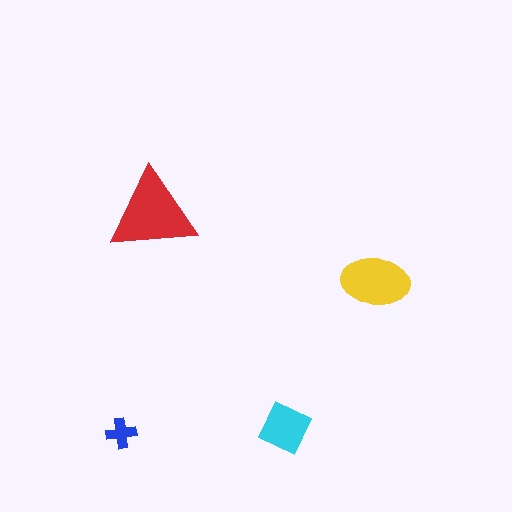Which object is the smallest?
The blue cross.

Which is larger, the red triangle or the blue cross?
The red triangle.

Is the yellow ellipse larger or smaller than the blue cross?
Larger.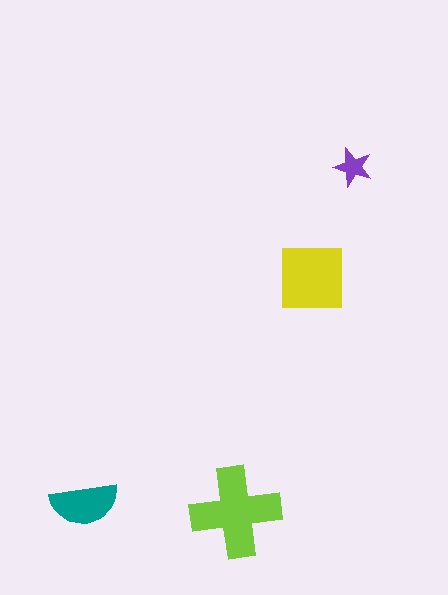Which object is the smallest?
The purple star.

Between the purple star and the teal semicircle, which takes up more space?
The teal semicircle.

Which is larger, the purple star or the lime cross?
The lime cross.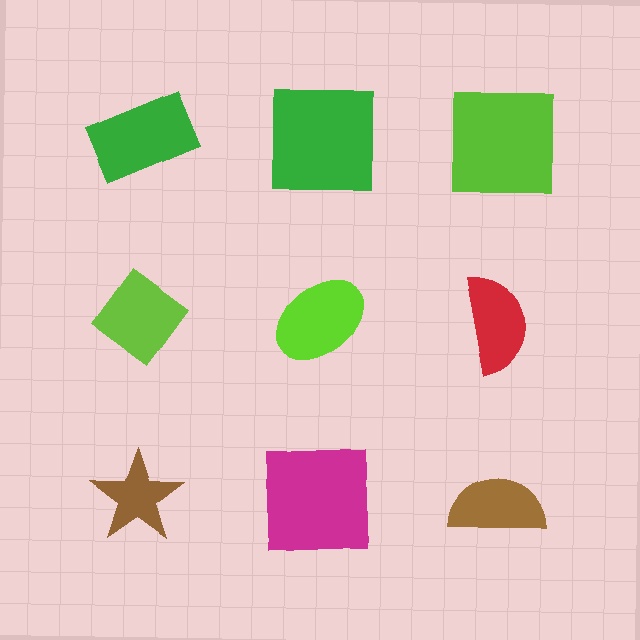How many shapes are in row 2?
3 shapes.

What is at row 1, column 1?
A green rectangle.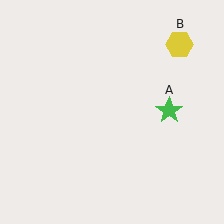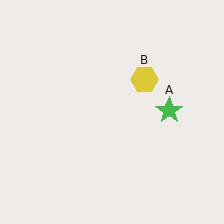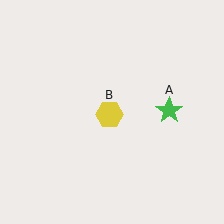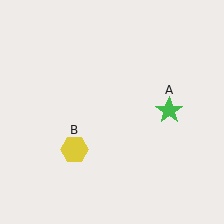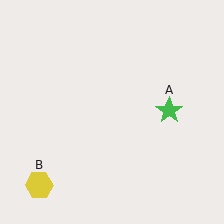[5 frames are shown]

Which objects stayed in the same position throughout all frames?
Green star (object A) remained stationary.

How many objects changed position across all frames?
1 object changed position: yellow hexagon (object B).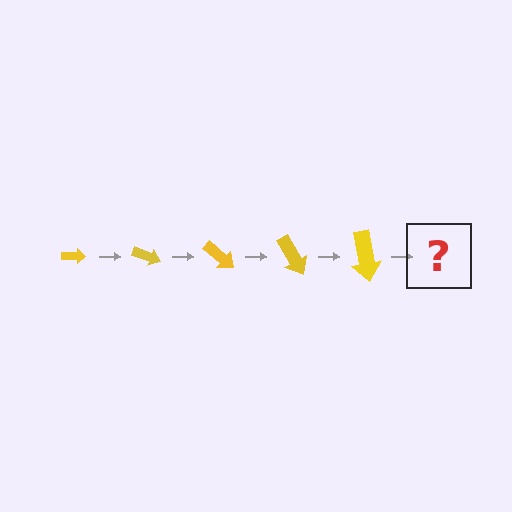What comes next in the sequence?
The next element should be an arrow, larger than the previous one and rotated 100 degrees from the start.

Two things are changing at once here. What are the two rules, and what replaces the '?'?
The two rules are that the arrow grows larger each step and it rotates 20 degrees each step. The '?' should be an arrow, larger than the previous one and rotated 100 degrees from the start.